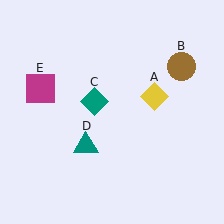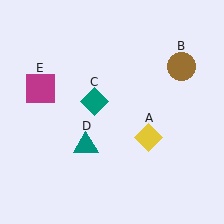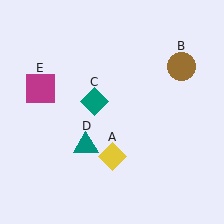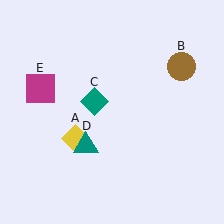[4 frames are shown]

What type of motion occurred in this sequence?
The yellow diamond (object A) rotated clockwise around the center of the scene.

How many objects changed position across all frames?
1 object changed position: yellow diamond (object A).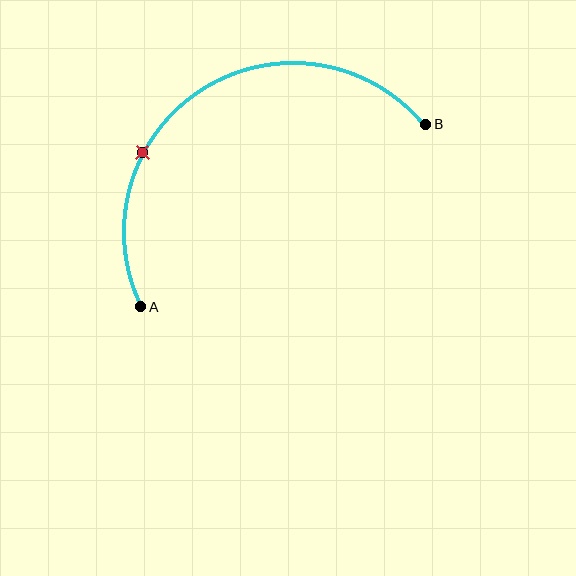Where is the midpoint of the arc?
The arc midpoint is the point on the curve farthest from the straight line joining A and B. It sits above that line.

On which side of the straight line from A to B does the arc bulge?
The arc bulges above the straight line connecting A and B.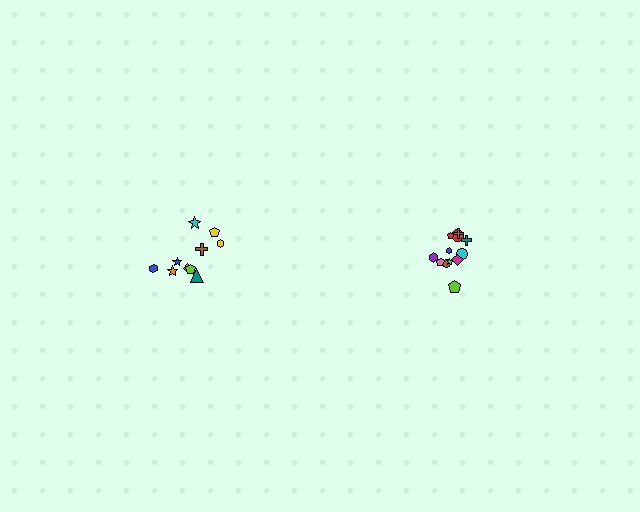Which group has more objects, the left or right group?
The right group.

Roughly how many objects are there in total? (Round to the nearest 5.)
Roughly 20 objects in total.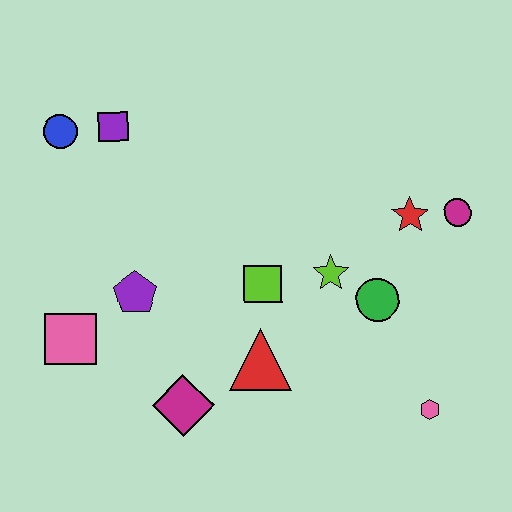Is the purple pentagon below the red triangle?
No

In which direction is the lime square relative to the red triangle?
The lime square is above the red triangle.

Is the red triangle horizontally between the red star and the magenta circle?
No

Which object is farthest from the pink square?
The magenta circle is farthest from the pink square.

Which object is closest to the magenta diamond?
The red triangle is closest to the magenta diamond.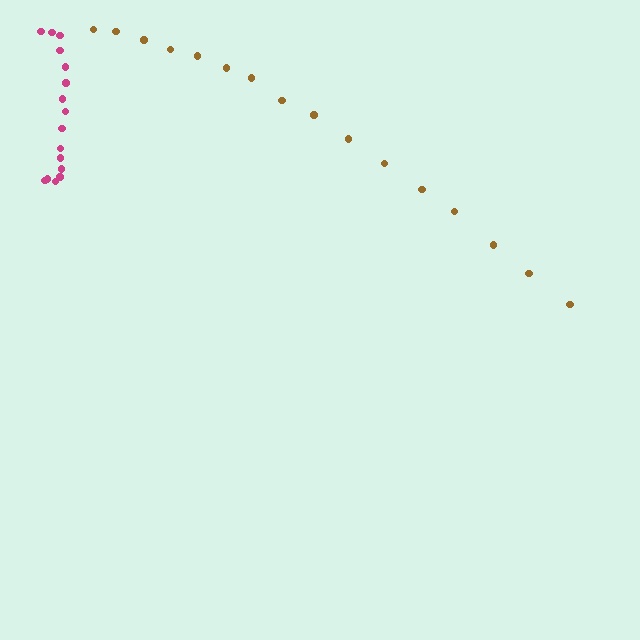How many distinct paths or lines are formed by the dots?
There are 2 distinct paths.